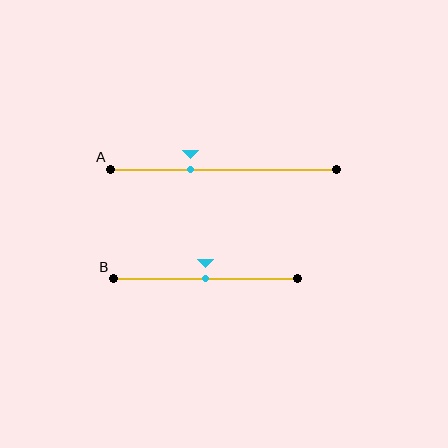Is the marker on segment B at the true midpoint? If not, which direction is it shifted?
Yes, the marker on segment B is at the true midpoint.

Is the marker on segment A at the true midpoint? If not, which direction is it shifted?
No, the marker on segment A is shifted to the left by about 15% of the segment length.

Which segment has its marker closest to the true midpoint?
Segment B has its marker closest to the true midpoint.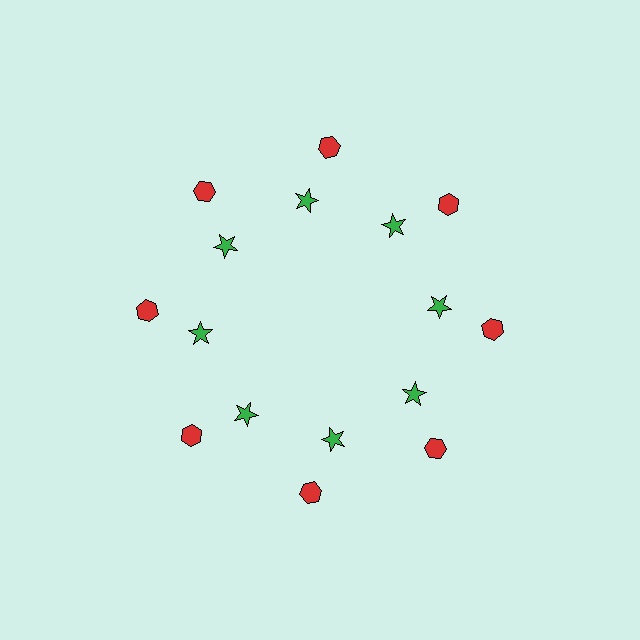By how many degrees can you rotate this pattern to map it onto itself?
The pattern maps onto itself every 45 degrees of rotation.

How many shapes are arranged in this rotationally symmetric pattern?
There are 16 shapes, arranged in 8 groups of 2.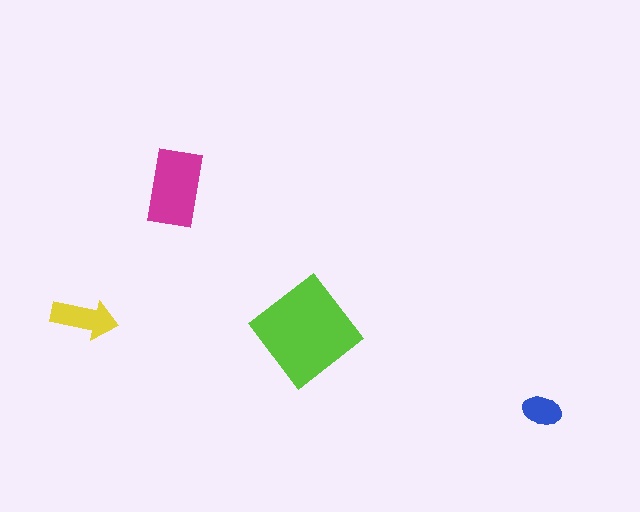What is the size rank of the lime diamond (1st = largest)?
1st.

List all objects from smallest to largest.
The blue ellipse, the yellow arrow, the magenta rectangle, the lime diamond.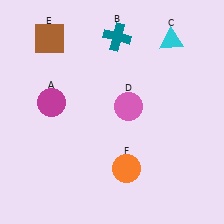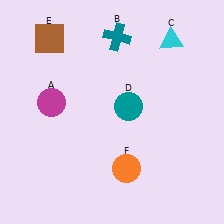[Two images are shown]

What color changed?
The circle (D) changed from pink in Image 1 to teal in Image 2.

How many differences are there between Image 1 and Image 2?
There is 1 difference between the two images.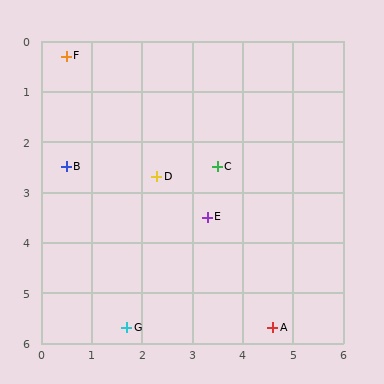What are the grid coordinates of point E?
Point E is at approximately (3.3, 3.5).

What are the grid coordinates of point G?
Point G is at approximately (1.7, 5.7).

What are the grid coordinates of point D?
Point D is at approximately (2.3, 2.7).